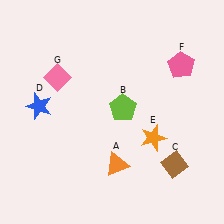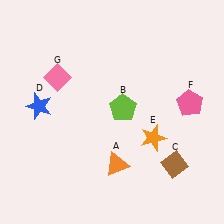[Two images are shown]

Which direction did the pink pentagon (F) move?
The pink pentagon (F) moved down.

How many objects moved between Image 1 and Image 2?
1 object moved between the two images.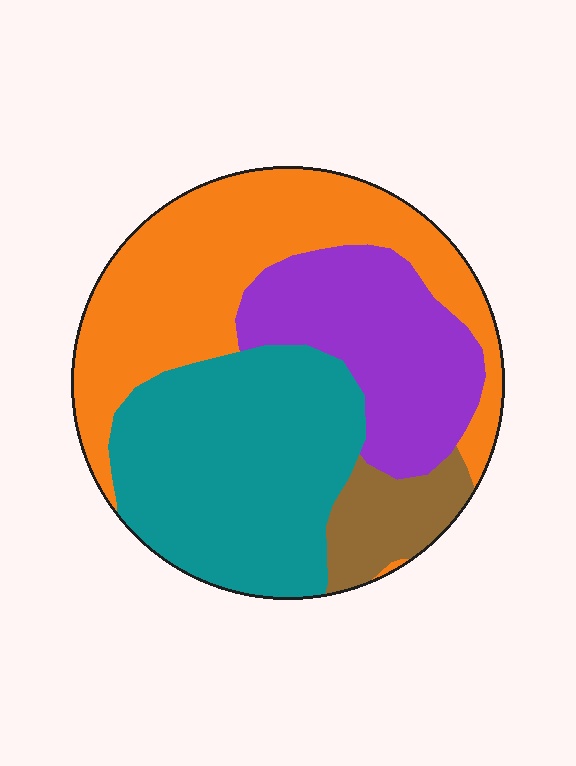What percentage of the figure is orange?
Orange covers 35% of the figure.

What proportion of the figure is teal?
Teal takes up about one third (1/3) of the figure.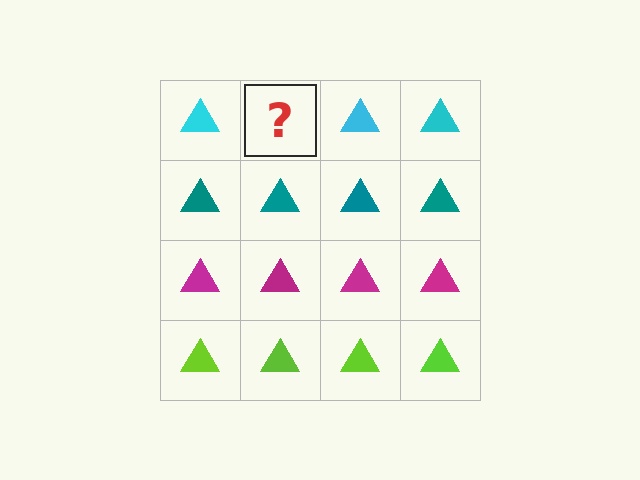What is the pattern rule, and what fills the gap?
The rule is that each row has a consistent color. The gap should be filled with a cyan triangle.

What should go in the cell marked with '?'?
The missing cell should contain a cyan triangle.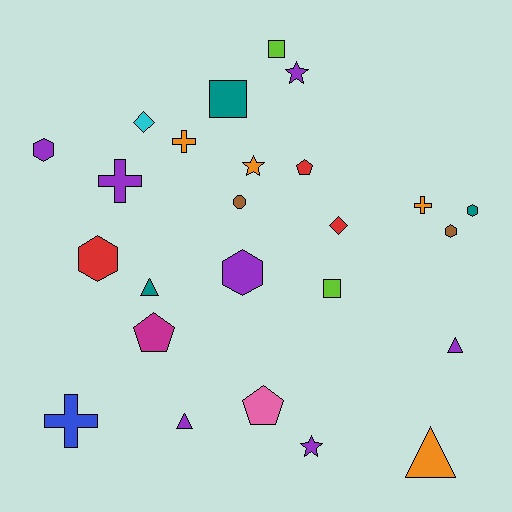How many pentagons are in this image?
There are 3 pentagons.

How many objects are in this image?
There are 25 objects.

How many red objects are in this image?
There are 3 red objects.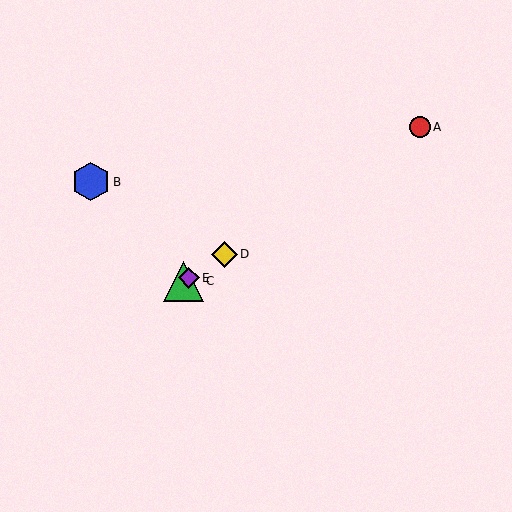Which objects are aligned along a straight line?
Objects A, C, D, E are aligned along a straight line.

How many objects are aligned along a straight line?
4 objects (A, C, D, E) are aligned along a straight line.